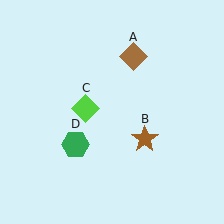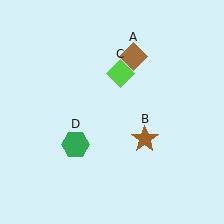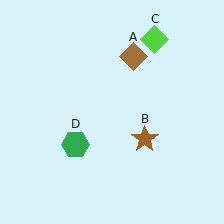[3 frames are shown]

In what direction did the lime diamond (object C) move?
The lime diamond (object C) moved up and to the right.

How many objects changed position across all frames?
1 object changed position: lime diamond (object C).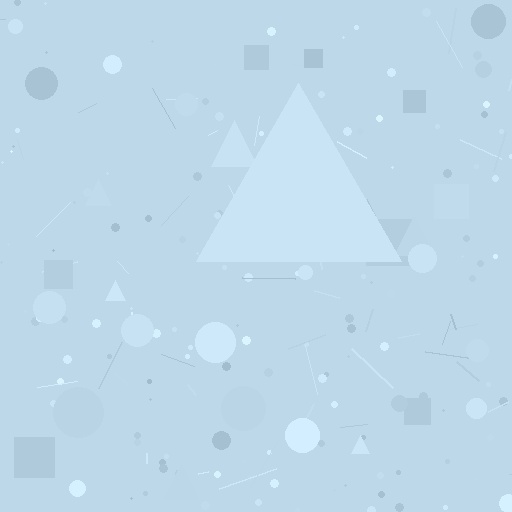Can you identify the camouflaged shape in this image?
The camouflaged shape is a triangle.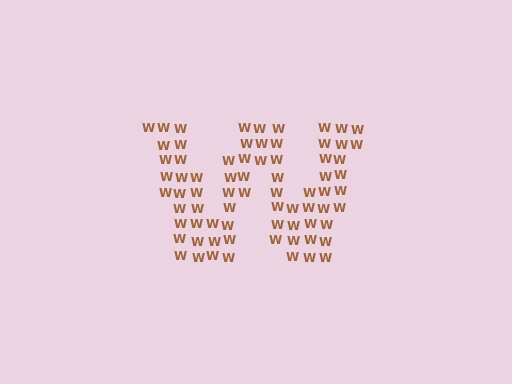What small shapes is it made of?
It is made of small letter W's.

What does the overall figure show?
The overall figure shows the letter W.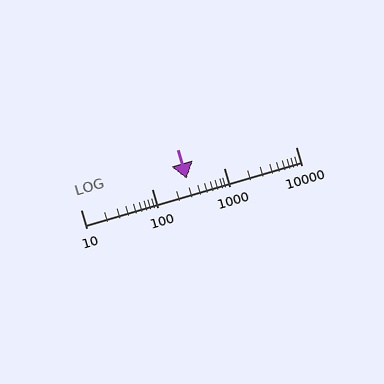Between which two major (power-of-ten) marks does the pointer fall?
The pointer is between 100 and 1000.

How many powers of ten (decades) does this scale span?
The scale spans 3 decades, from 10 to 10000.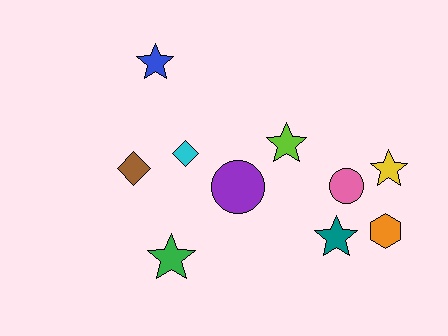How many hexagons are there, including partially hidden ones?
There is 1 hexagon.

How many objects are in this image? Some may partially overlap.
There are 10 objects.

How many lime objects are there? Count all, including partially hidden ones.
There is 1 lime object.